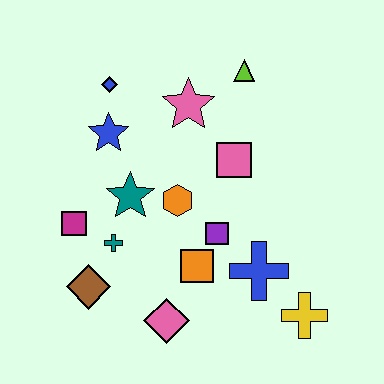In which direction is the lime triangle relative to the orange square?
The lime triangle is above the orange square.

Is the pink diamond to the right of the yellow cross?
No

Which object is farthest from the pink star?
The yellow cross is farthest from the pink star.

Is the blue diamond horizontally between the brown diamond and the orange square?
Yes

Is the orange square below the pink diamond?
No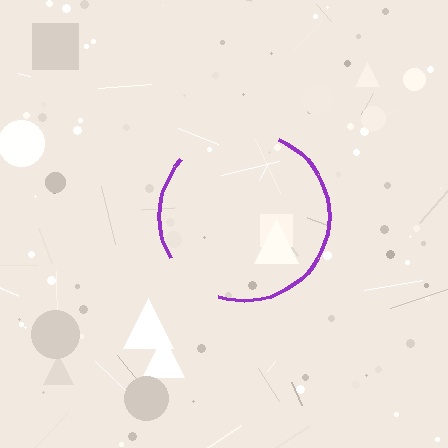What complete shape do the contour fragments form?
The contour fragments form a circle.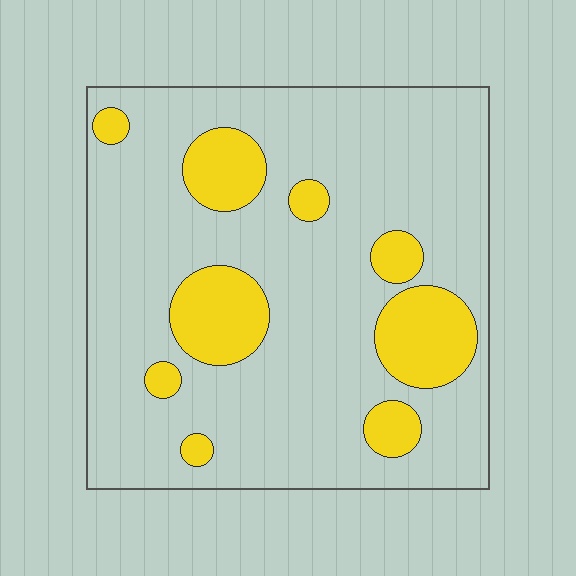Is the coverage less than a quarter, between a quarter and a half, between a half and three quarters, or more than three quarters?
Less than a quarter.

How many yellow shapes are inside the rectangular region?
9.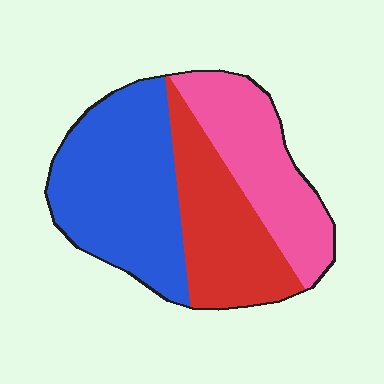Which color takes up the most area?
Blue, at roughly 40%.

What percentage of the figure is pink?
Pink covers about 30% of the figure.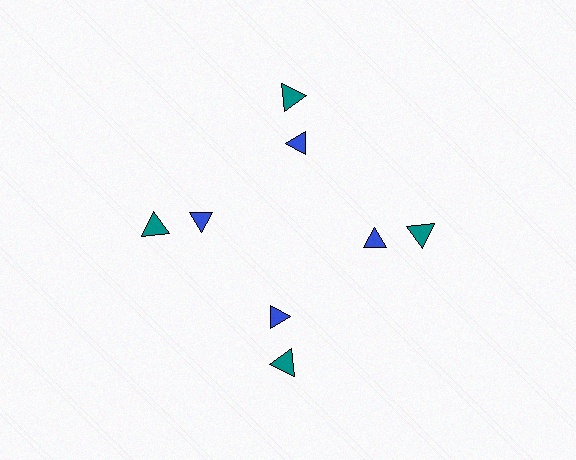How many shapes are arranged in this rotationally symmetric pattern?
There are 8 shapes, arranged in 4 groups of 2.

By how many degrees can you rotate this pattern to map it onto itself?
The pattern maps onto itself every 90 degrees of rotation.